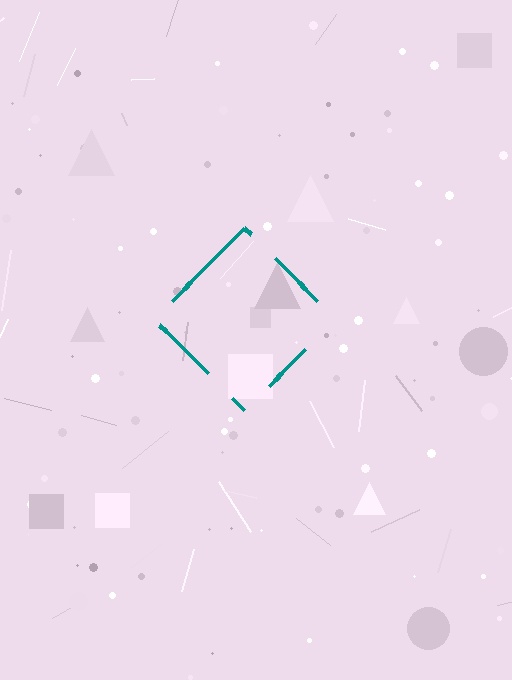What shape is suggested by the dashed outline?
The dashed outline suggests a diamond.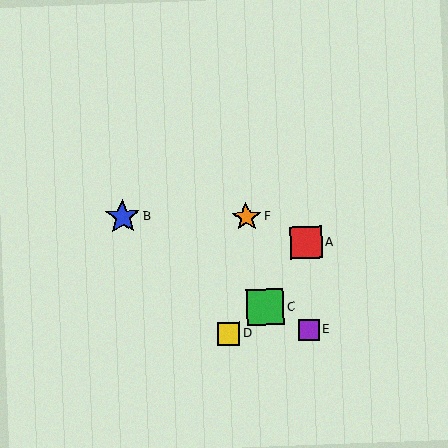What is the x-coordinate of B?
Object B is at x≈123.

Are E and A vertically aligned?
Yes, both are at x≈309.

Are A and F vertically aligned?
No, A is at x≈306 and F is at x≈246.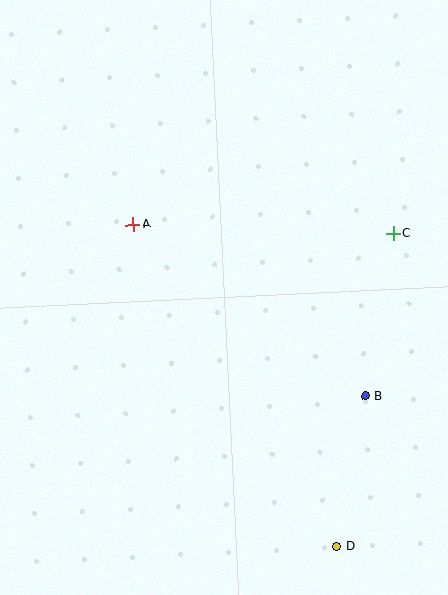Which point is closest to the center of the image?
Point A at (133, 225) is closest to the center.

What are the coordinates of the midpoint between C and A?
The midpoint between C and A is at (263, 229).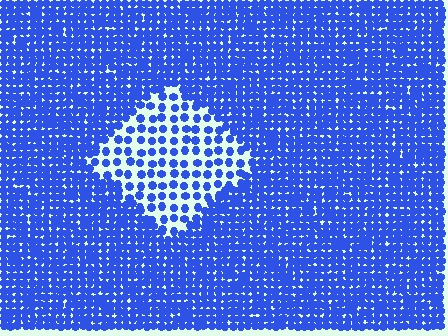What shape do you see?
I see a diamond.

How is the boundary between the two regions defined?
The boundary is defined by a change in element density (approximately 2.5x ratio). All elements are the same color, size, and shape.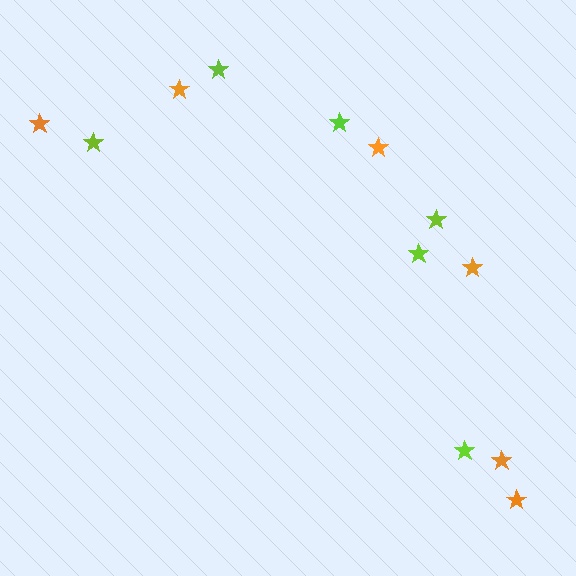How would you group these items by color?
There are 2 groups: one group of lime stars (6) and one group of orange stars (6).